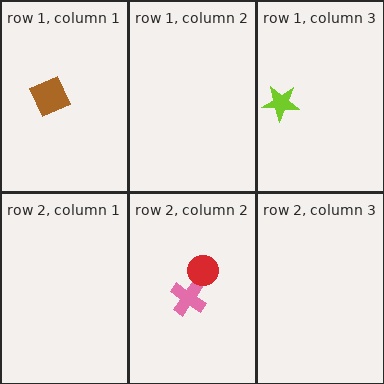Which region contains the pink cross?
The row 2, column 2 region.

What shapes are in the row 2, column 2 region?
The pink cross, the red circle.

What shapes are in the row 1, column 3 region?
The lime star.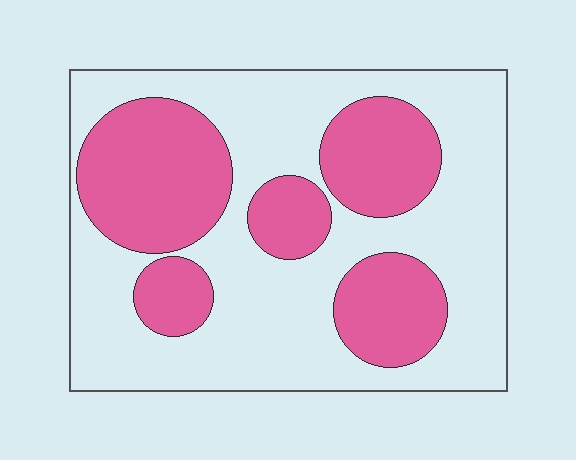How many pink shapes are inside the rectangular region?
5.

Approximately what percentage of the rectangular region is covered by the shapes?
Approximately 35%.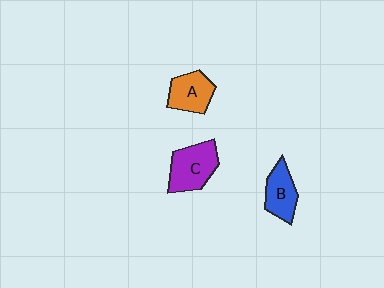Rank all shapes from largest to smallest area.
From largest to smallest: C (purple), A (orange), B (blue).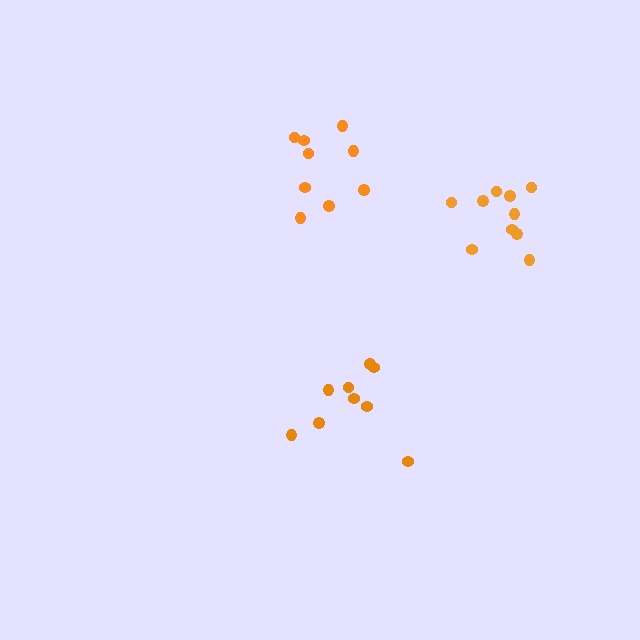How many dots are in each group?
Group 1: 9 dots, Group 2: 9 dots, Group 3: 10 dots (28 total).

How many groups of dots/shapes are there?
There are 3 groups.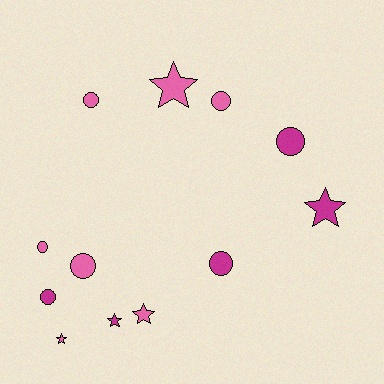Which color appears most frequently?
Pink, with 7 objects.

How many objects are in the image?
There are 12 objects.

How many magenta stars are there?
There are 2 magenta stars.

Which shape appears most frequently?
Circle, with 7 objects.